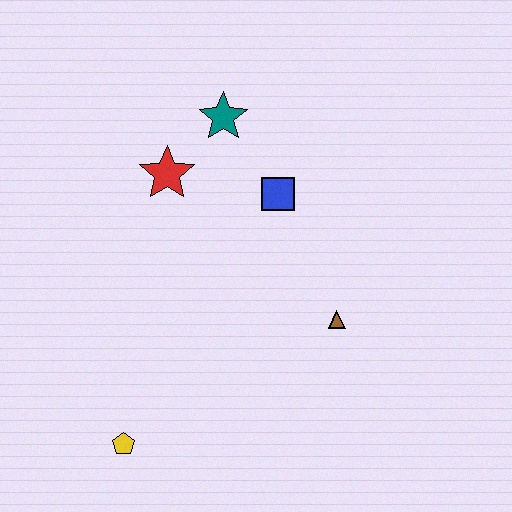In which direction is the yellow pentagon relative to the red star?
The yellow pentagon is below the red star.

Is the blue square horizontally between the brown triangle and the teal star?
Yes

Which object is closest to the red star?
The teal star is closest to the red star.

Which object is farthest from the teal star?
The yellow pentagon is farthest from the teal star.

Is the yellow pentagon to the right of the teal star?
No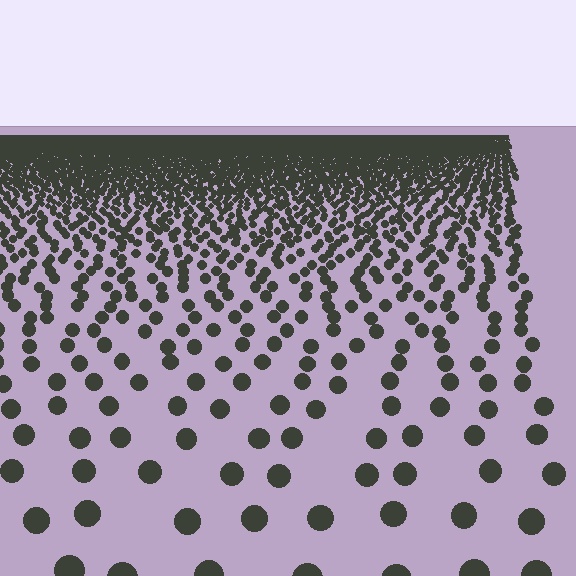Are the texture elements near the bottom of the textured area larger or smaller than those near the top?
Larger. Near the bottom, elements are closer to the viewer and appear at a bigger on-screen size.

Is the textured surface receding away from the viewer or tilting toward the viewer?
The surface is receding away from the viewer. Texture elements get smaller and denser toward the top.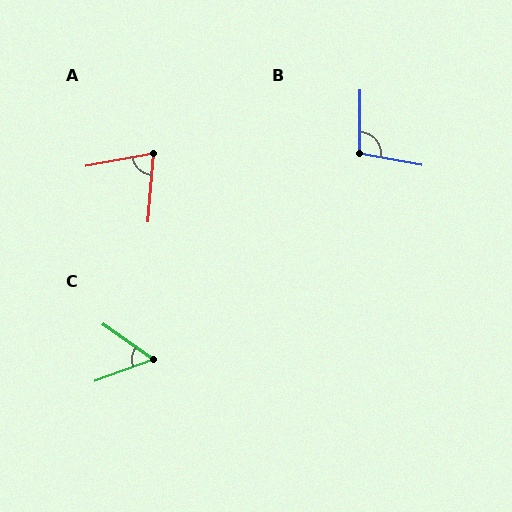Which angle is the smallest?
C, at approximately 54 degrees.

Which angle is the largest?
B, at approximately 100 degrees.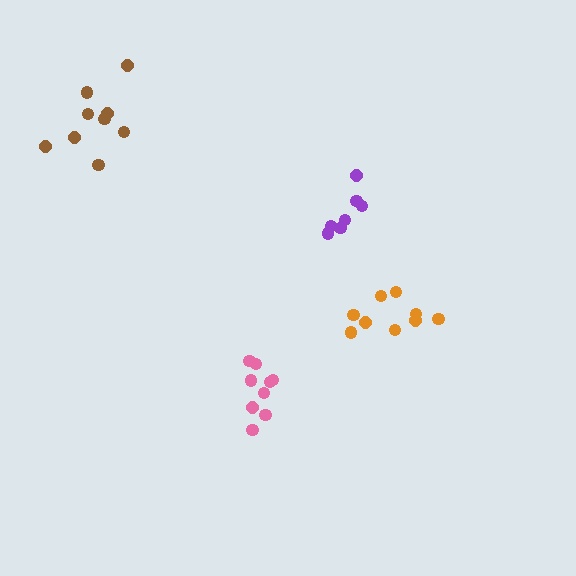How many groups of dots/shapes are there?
There are 4 groups.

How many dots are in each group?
Group 1: 7 dots, Group 2: 9 dots, Group 3: 9 dots, Group 4: 9 dots (34 total).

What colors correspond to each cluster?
The clusters are colored: purple, orange, brown, pink.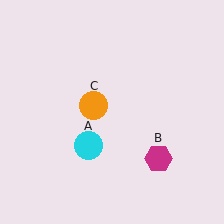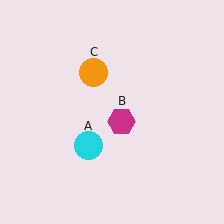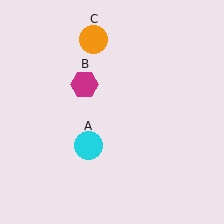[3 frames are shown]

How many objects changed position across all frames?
2 objects changed position: magenta hexagon (object B), orange circle (object C).